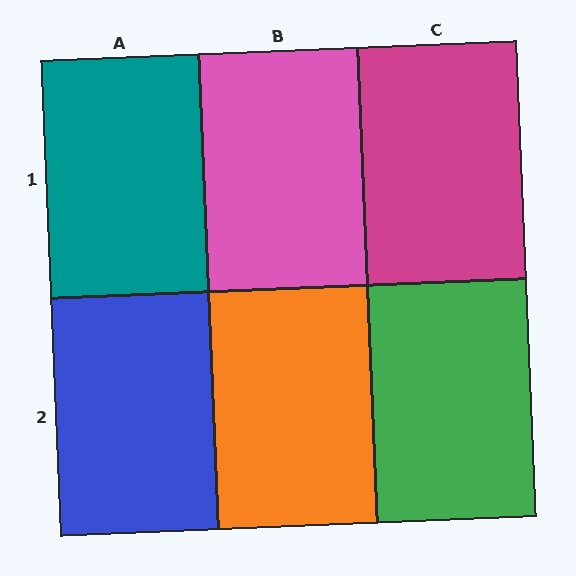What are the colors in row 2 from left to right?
Blue, orange, green.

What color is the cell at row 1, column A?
Teal.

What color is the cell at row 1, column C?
Magenta.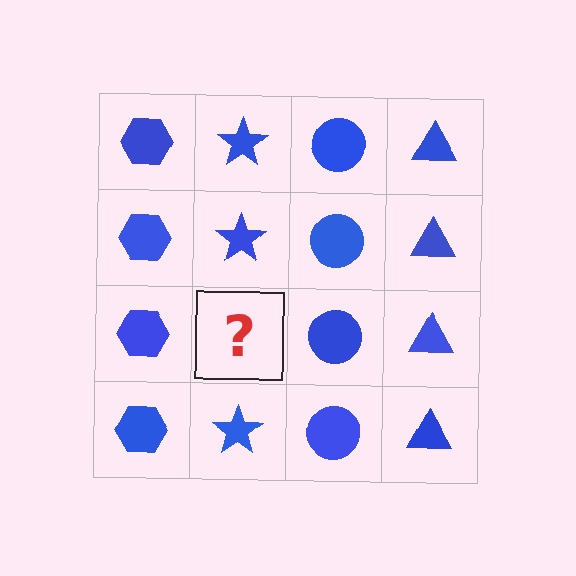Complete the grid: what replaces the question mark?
The question mark should be replaced with a blue star.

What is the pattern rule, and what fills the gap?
The rule is that each column has a consistent shape. The gap should be filled with a blue star.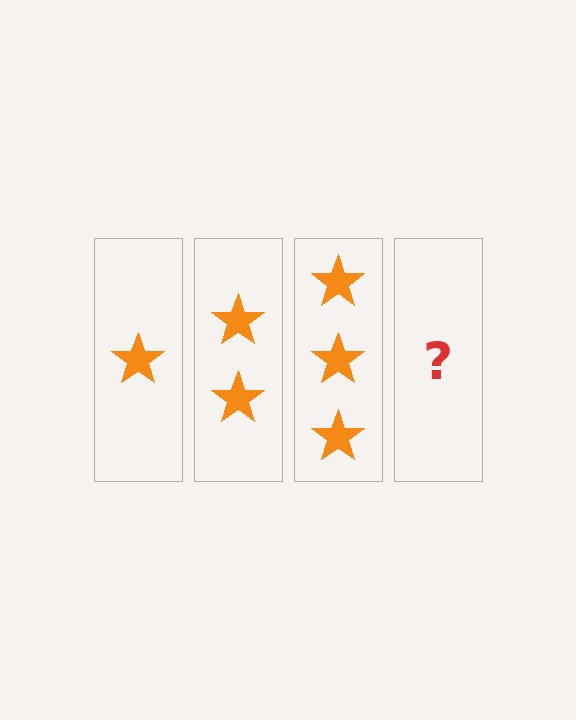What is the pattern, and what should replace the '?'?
The pattern is that each step adds one more star. The '?' should be 4 stars.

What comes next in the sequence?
The next element should be 4 stars.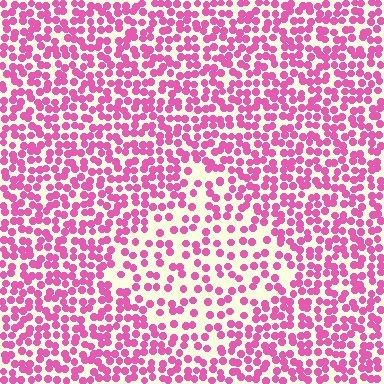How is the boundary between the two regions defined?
The boundary is defined by a change in element density (approximately 1.8x ratio). All elements are the same color, size, and shape.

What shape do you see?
I see a diamond.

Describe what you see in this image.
The image contains small pink elements arranged at two different densities. A diamond-shaped region is visible where the elements are less densely packed than the surrounding area.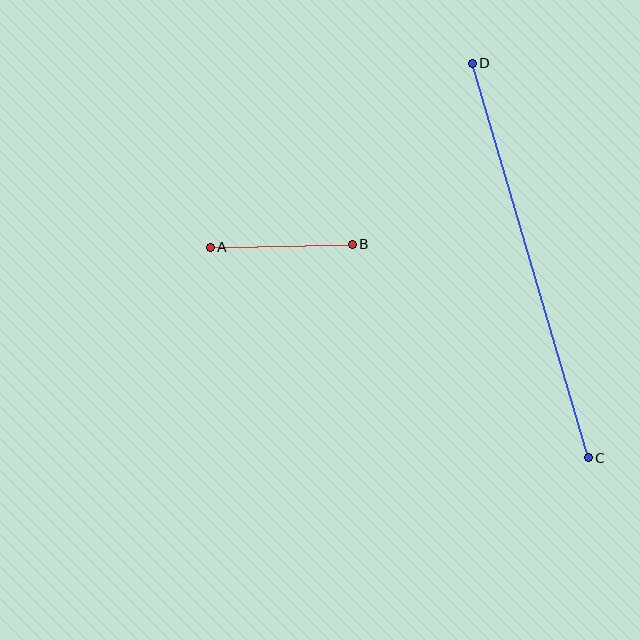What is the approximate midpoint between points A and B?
The midpoint is at approximately (281, 246) pixels.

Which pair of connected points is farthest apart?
Points C and D are farthest apart.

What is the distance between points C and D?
The distance is approximately 412 pixels.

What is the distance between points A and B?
The distance is approximately 142 pixels.